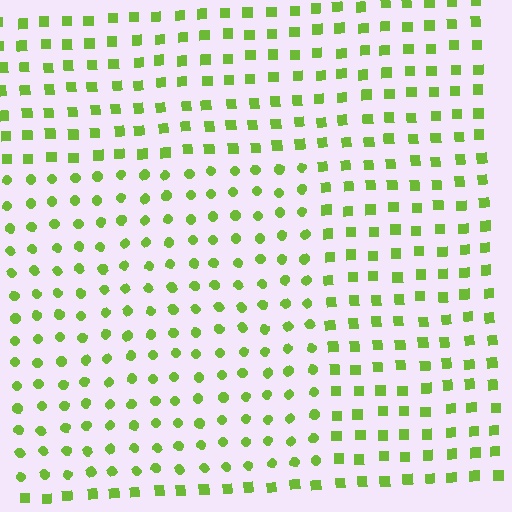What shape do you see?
I see a rectangle.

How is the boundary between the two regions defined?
The boundary is defined by a change in element shape: circles inside vs. squares outside. All elements share the same color and spacing.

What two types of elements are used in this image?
The image uses circles inside the rectangle region and squares outside it.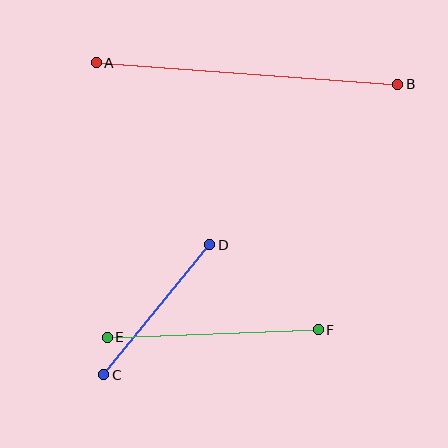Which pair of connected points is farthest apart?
Points A and B are farthest apart.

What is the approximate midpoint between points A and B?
The midpoint is at approximately (247, 73) pixels.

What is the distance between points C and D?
The distance is approximately 168 pixels.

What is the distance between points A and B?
The distance is approximately 302 pixels.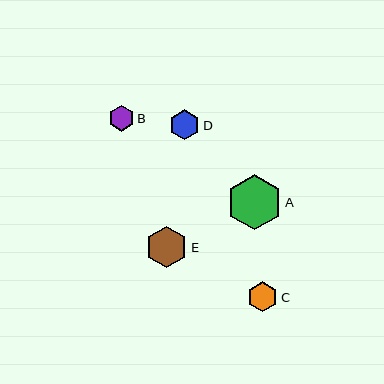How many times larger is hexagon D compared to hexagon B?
Hexagon D is approximately 1.2 times the size of hexagon B.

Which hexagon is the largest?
Hexagon A is the largest with a size of approximately 55 pixels.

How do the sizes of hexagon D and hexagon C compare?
Hexagon D and hexagon C are approximately the same size.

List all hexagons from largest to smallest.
From largest to smallest: A, E, D, C, B.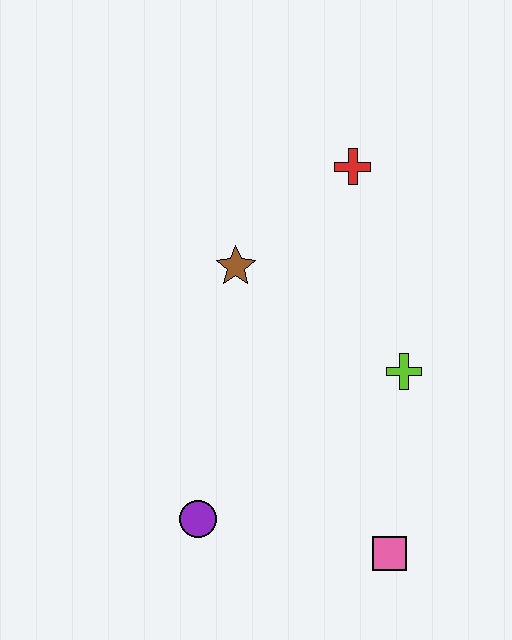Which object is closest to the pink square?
The lime cross is closest to the pink square.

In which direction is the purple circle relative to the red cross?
The purple circle is below the red cross.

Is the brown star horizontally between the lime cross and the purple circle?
Yes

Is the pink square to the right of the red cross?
Yes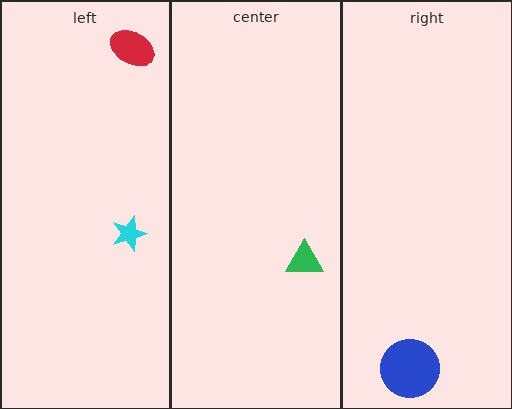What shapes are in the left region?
The red ellipse, the cyan star.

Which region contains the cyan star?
The left region.